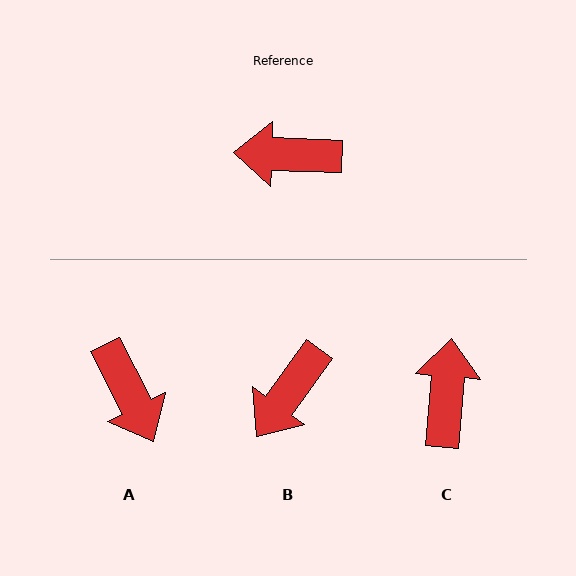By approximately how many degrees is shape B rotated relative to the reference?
Approximately 56 degrees counter-clockwise.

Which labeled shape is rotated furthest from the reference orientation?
A, about 119 degrees away.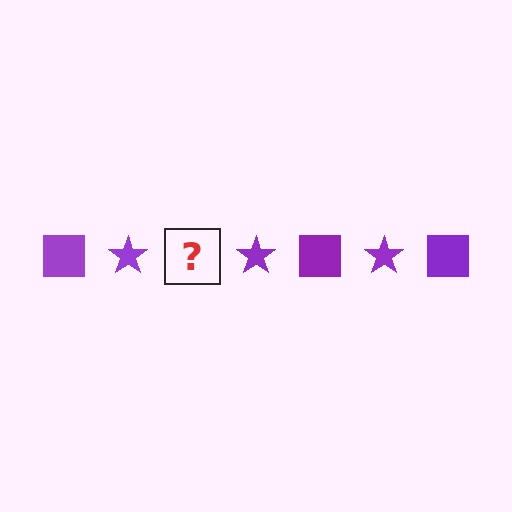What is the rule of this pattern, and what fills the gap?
The rule is that the pattern cycles through square, star shapes in purple. The gap should be filled with a purple square.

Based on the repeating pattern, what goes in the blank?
The blank should be a purple square.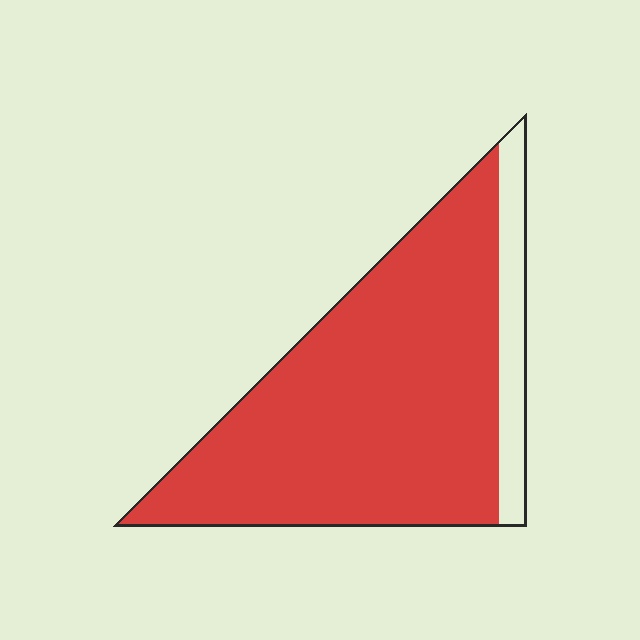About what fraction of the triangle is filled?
About seven eighths (7/8).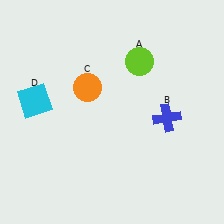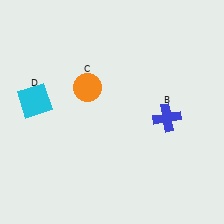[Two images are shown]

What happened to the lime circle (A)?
The lime circle (A) was removed in Image 2. It was in the top-right area of Image 1.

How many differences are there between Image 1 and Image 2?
There is 1 difference between the two images.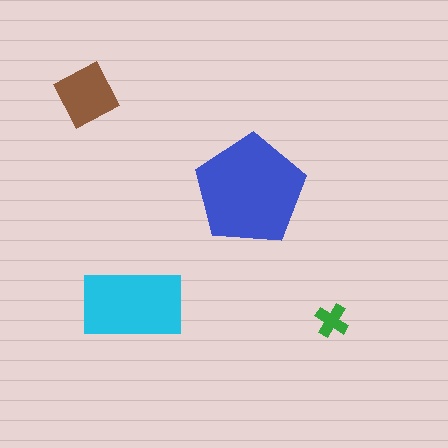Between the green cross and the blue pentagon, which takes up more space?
The blue pentagon.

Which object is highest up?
The brown diamond is topmost.